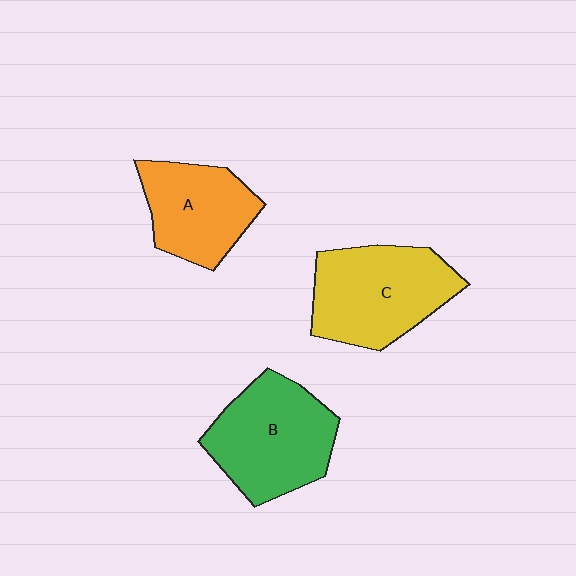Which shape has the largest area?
Shape C (yellow).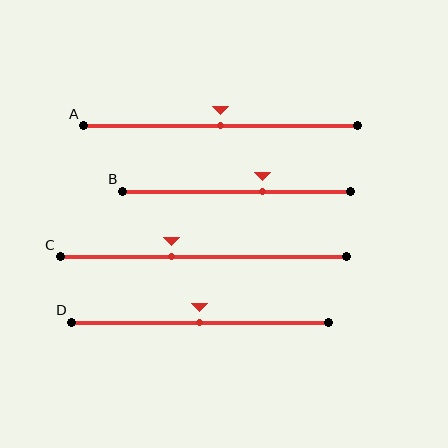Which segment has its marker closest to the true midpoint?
Segment A has its marker closest to the true midpoint.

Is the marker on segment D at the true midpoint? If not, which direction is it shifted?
Yes, the marker on segment D is at the true midpoint.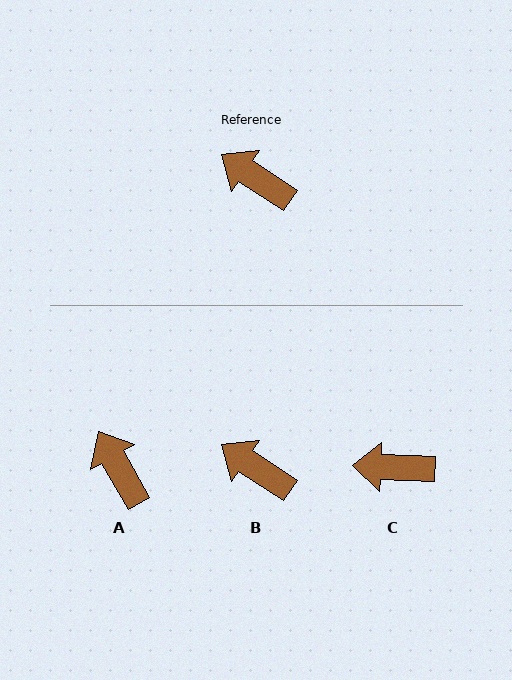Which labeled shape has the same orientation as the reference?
B.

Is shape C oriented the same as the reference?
No, it is off by about 31 degrees.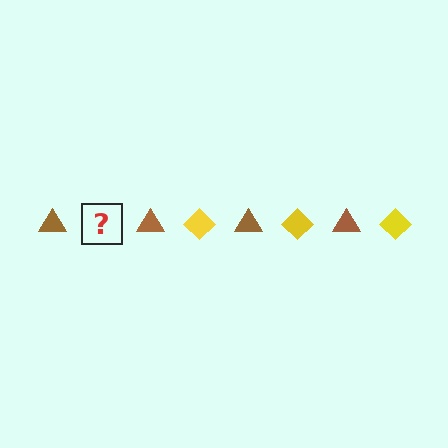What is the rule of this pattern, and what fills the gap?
The rule is that the pattern alternates between brown triangle and yellow diamond. The gap should be filled with a yellow diamond.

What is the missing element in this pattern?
The missing element is a yellow diamond.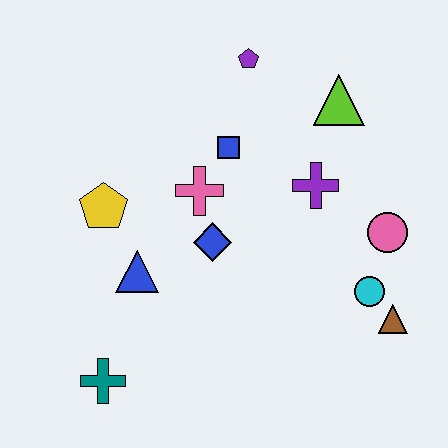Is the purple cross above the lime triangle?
No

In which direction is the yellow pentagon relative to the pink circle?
The yellow pentagon is to the left of the pink circle.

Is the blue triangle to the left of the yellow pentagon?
No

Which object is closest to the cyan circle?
The brown triangle is closest to the cyan circle.